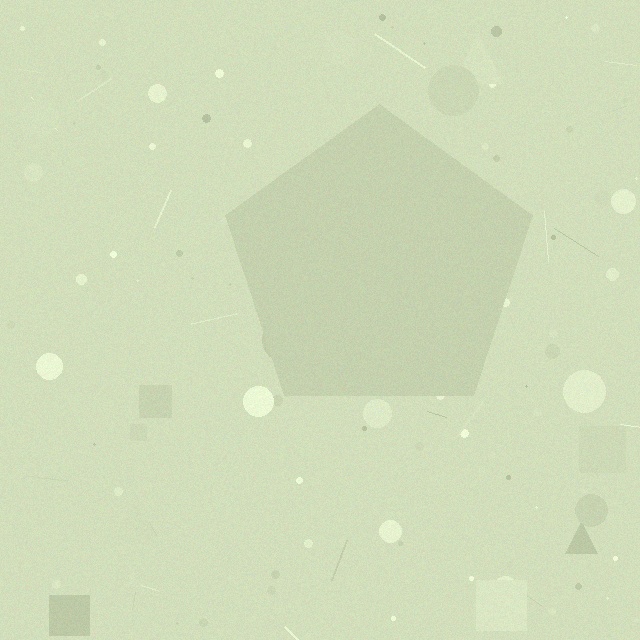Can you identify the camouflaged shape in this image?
The camouflaged shape is a pentagon.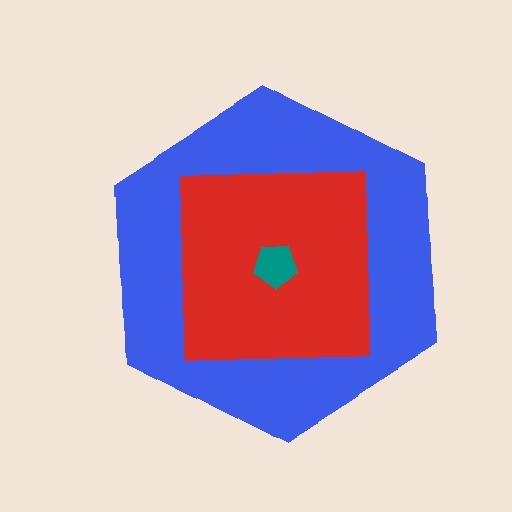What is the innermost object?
The teal pentagon.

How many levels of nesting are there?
3.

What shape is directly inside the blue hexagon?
The red square.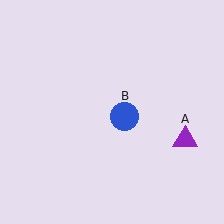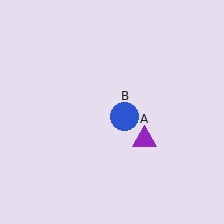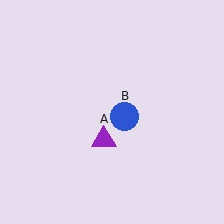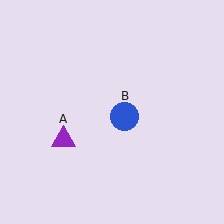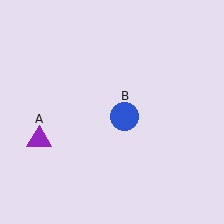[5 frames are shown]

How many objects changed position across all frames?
1 object changed position: purple triangle (object A).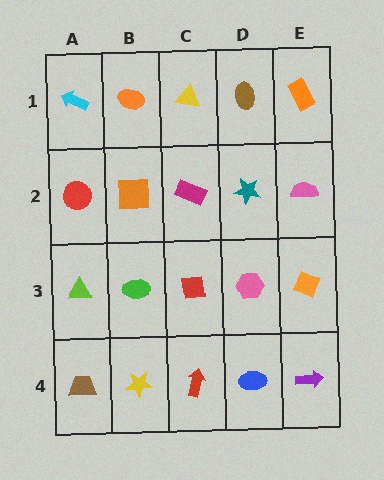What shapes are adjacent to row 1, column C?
A magenta rectangle (row 2, column C), an orange ellipse (row 1, column B), a brown ellipse (row 1, column D).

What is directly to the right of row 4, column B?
A red arrow.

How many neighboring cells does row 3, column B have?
4.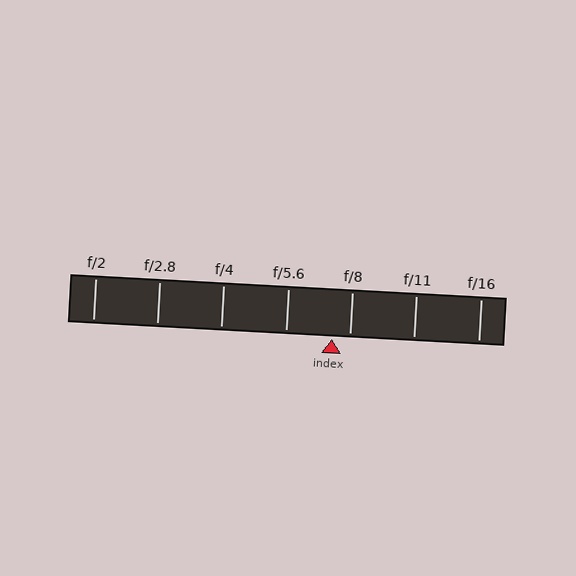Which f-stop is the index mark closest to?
The index mark is closest to f/8.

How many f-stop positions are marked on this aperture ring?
There are 7 f-stop positions marked.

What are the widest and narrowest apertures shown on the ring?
The widest aperture shown is f/2 and the narrowest is f/16.